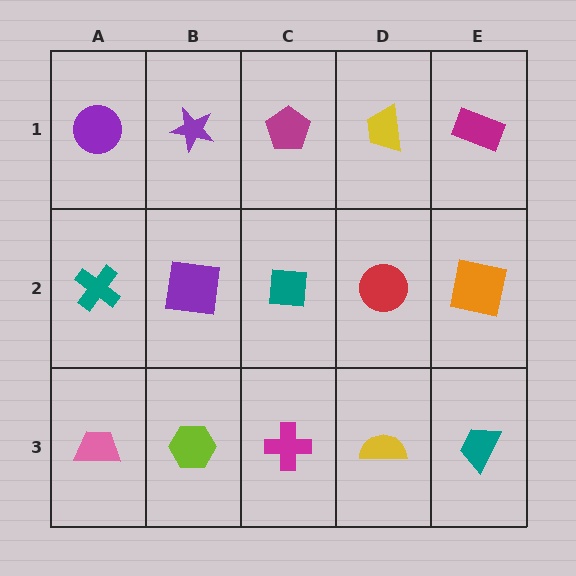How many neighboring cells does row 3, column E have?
2.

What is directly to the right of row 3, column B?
A magenta cross.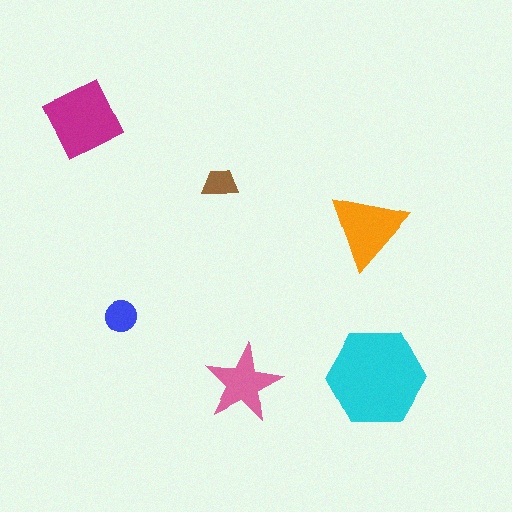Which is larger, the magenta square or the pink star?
The magenta square.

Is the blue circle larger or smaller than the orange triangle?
Smaller.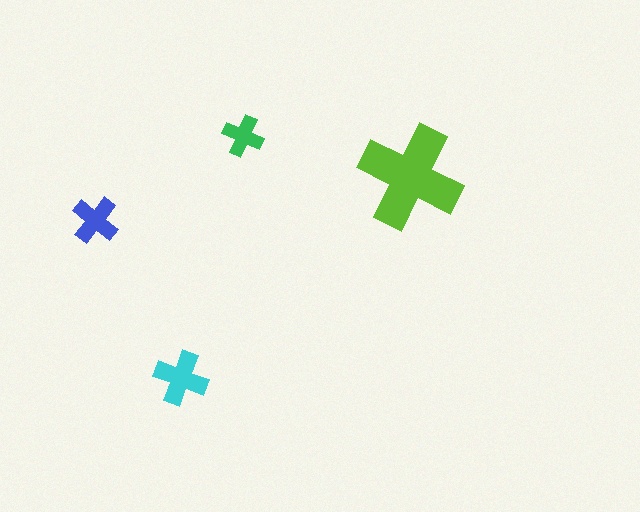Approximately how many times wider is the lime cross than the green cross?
About 2.5 times wider.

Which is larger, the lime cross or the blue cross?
The lime one.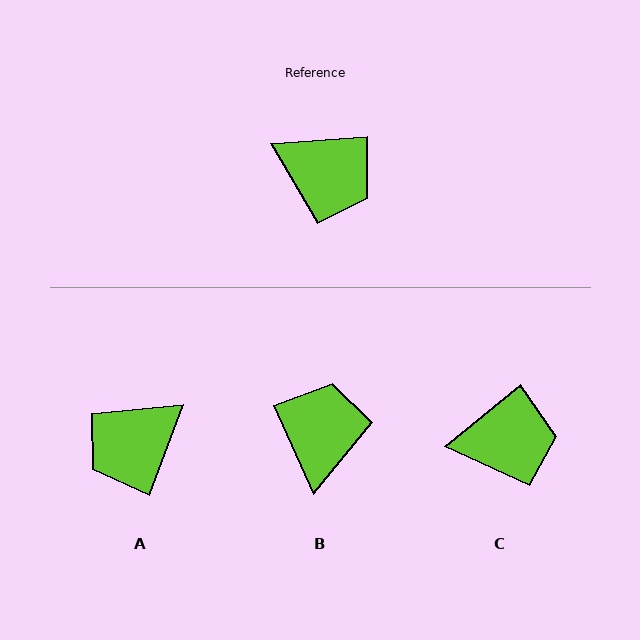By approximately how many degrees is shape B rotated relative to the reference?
Approximately 110 degrees counter-clockwise.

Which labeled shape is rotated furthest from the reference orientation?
A, about 115 degrees away.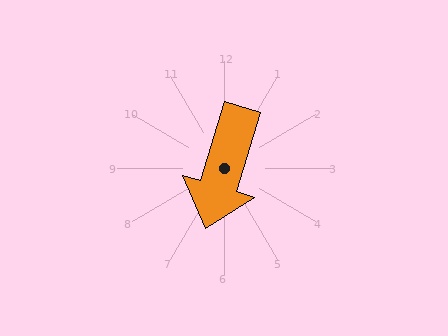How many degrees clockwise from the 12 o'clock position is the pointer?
Approximately 197 degrees.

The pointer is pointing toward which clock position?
Roughly 7 o'clock.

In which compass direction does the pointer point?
South.